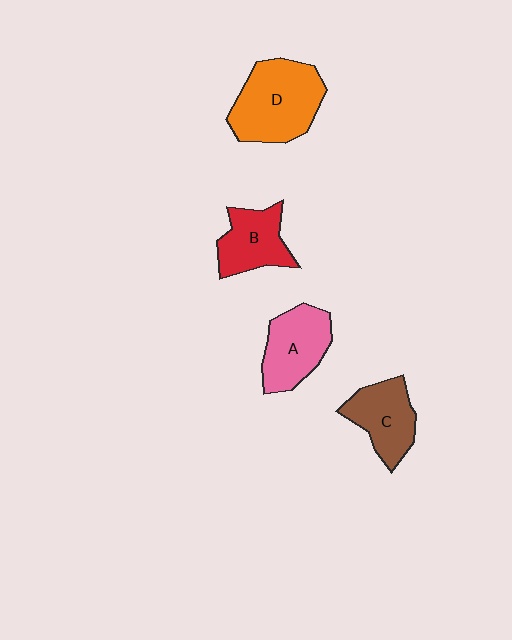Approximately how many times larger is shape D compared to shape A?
Approximately 1.4 times.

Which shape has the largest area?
Shape D (orange).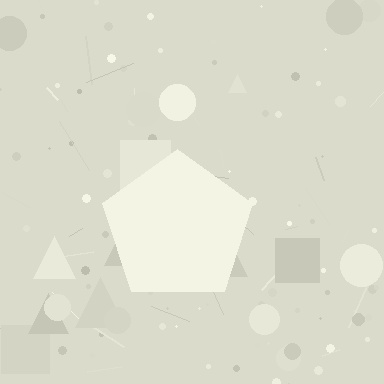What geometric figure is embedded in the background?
A pentagon is embedded in the background.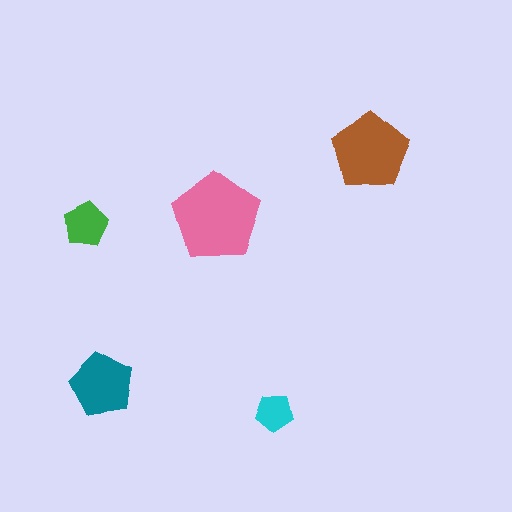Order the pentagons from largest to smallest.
the pink one, the brown one, the teal one, the green one, the cyan one.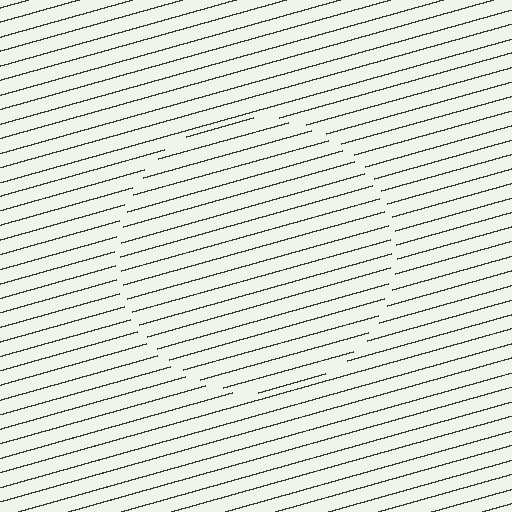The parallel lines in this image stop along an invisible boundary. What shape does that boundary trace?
An illusory circle. The interior of the shape contains the same grating, shifted by half a period — the contour is defined by the phase discontinuity where line-ends from the inner and outer gratings abut.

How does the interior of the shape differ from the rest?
The interior of the shape contains the same grating, shifted by half a period — the contour is defined by the phase discontinuity where line-ends from the inner and outer gratings abut.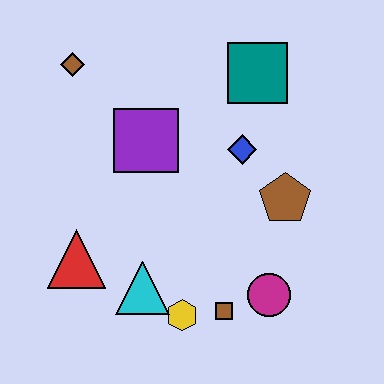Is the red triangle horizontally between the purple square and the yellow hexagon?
No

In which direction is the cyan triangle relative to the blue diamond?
The cyan triangle is below the blue diamond.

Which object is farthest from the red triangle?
The teal square is farthest from the red triangle.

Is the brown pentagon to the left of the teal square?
No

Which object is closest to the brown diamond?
The purple square is closest to the brown diamond.